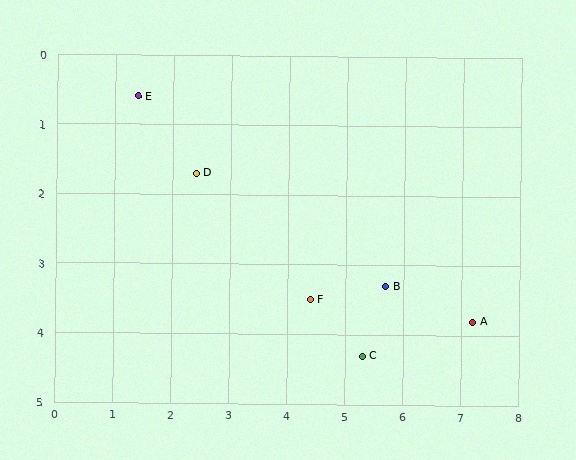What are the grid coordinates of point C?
Point C is at approximately (5.3, 4.3).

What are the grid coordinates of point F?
Point F is at approximately (4.4, 3.5).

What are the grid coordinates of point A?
Point A is at approximately (7.2, 3.8).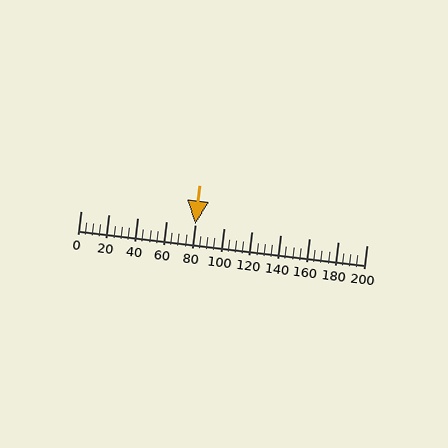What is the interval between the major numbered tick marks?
The major tick marks are spaced 20 units apart.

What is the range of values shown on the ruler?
The ruler shows values from 0 to 200.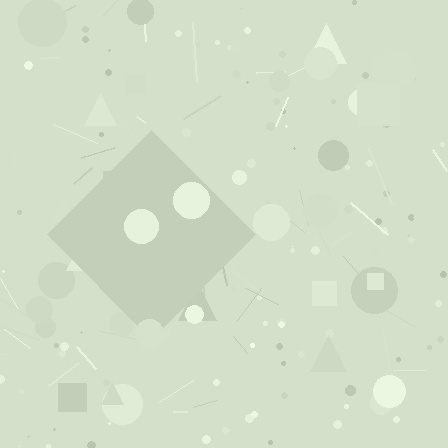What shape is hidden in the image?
A diamond is hidden in the image.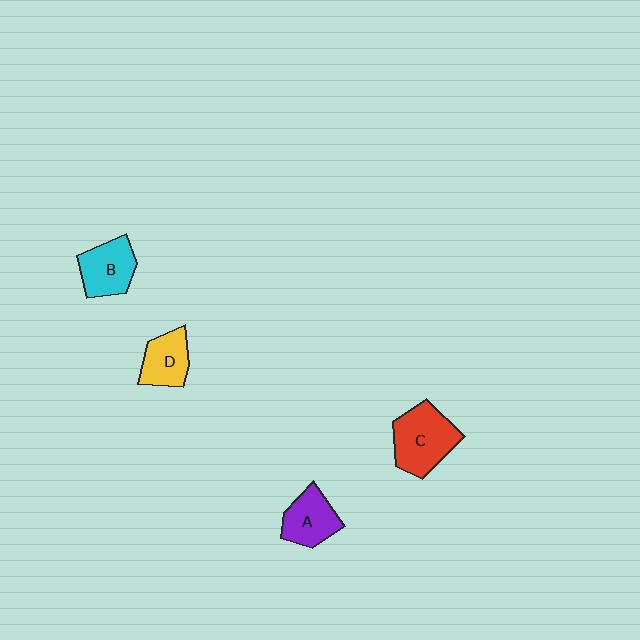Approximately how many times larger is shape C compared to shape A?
Approximately 1.4 times.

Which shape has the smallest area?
Shape D (yellow).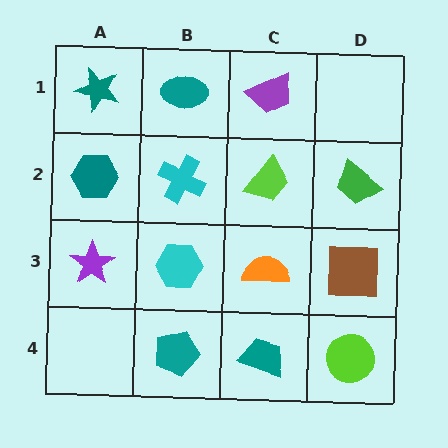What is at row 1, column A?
A teal star.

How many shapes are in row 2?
4 shapes.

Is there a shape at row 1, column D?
No, that cell is empty.